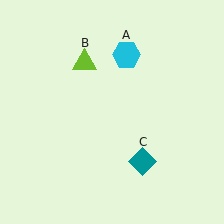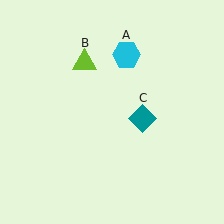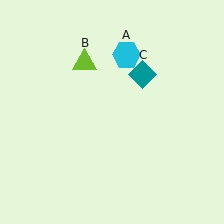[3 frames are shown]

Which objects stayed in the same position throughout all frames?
Cyan hexagon (object A) and lime triangle (object B) remained stationary.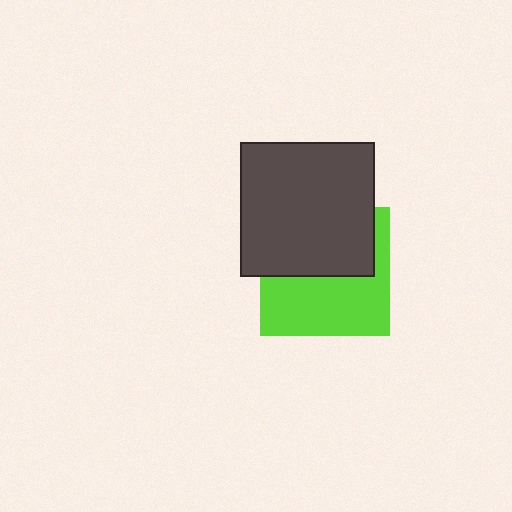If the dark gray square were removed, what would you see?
You would see the complete lime square.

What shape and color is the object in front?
The object in front is a dark gray square.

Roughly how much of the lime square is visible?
About half of it is visible (roughly 51%).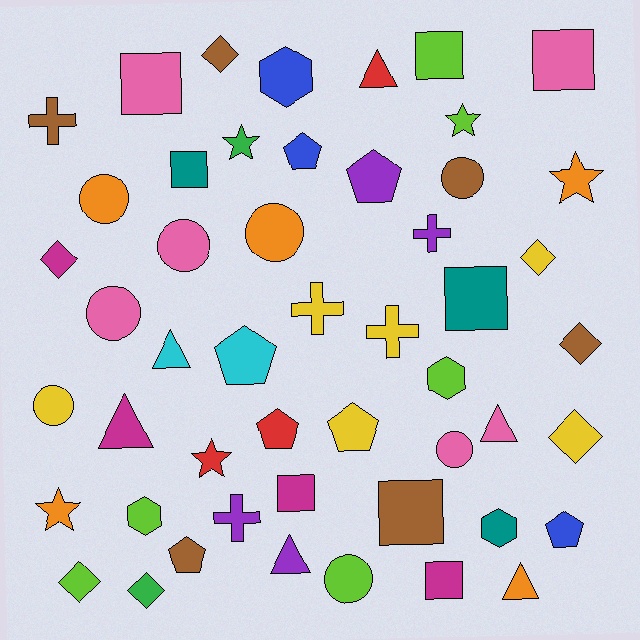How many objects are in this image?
There are 50 objects.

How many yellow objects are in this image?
There are 6 yellow objects.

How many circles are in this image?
There are 8 circles.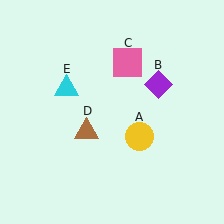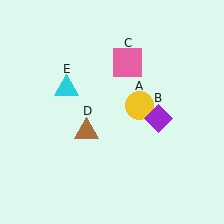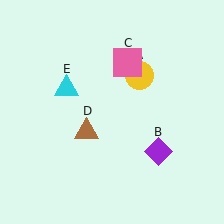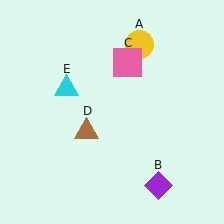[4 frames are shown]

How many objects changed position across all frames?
2 objects changed position: yellow circle (object A), purple diamond (object B).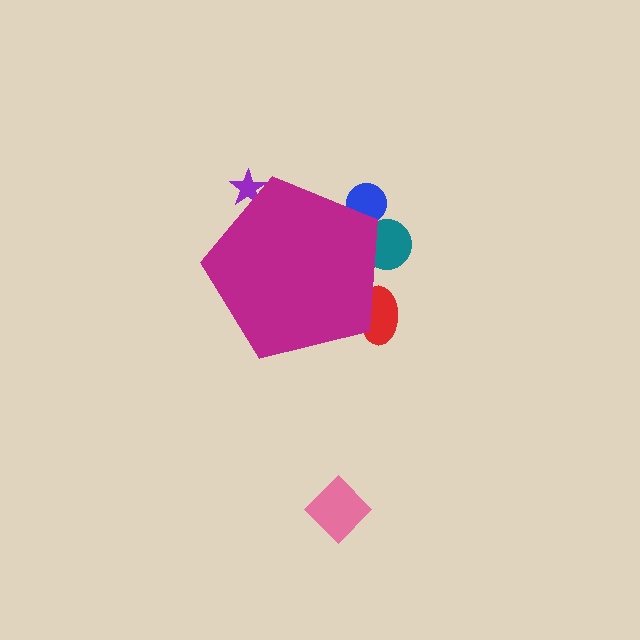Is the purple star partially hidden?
Yes, the purple star is partially hidden behind the magenta pentagon.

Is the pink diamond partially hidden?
No, the pink diamond is fully visible.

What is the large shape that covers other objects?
A magenta pentagon.